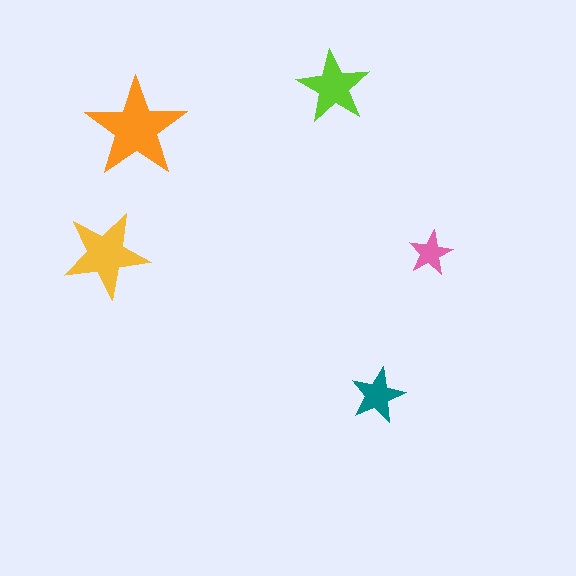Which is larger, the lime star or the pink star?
The lime one.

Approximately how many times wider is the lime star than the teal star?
About 1.5 times wider.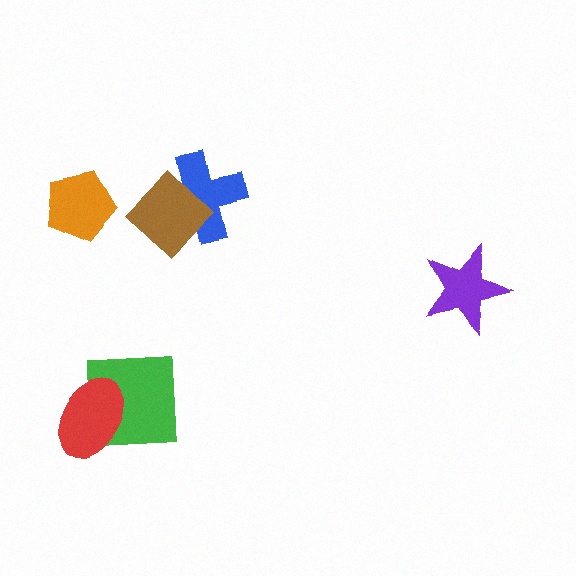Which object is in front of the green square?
The red ellipse is in front of the green square.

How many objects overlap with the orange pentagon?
0 objects overlap with the orange pentagon.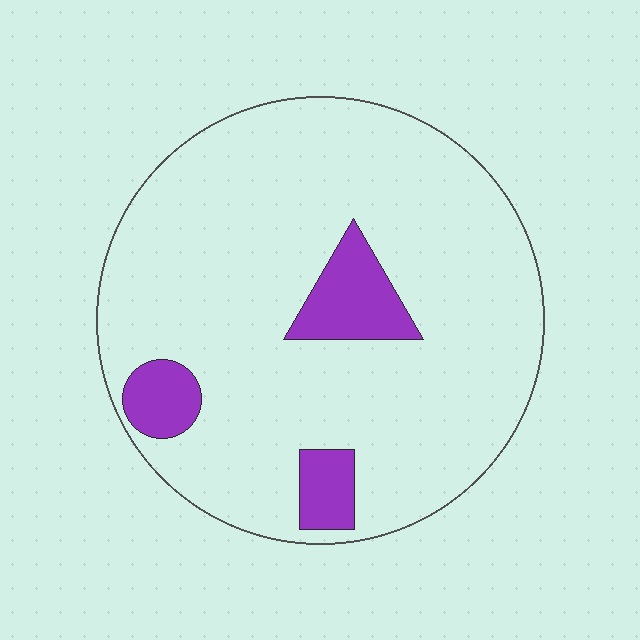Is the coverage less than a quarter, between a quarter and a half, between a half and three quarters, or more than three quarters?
Less than a quarter.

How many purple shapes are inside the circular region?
3.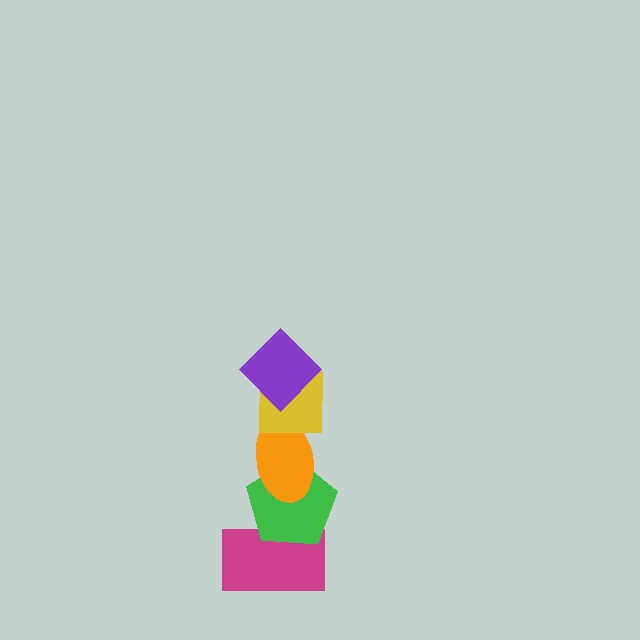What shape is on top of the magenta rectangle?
The green pentagon is on top of the magenta rectangle.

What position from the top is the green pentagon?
The green pentagon is 4th from the top.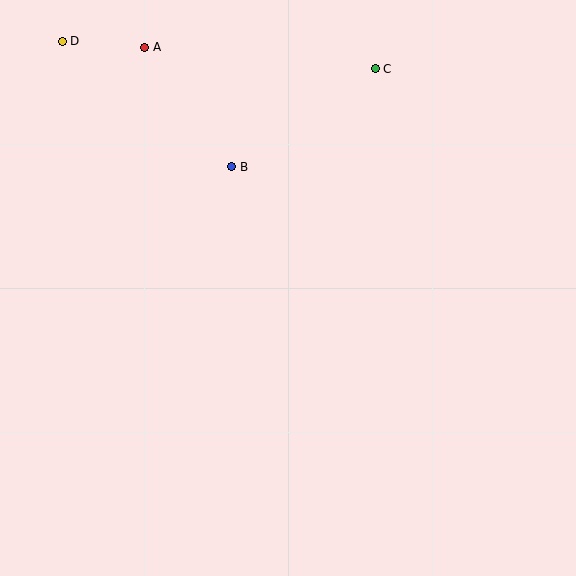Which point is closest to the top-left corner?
Point D is closest to the top-left corner.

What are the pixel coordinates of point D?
Point D is at (62, 42).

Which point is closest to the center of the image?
Point B at (232, 167) is closest to the center.